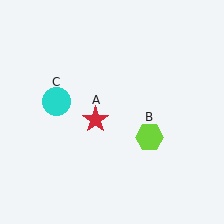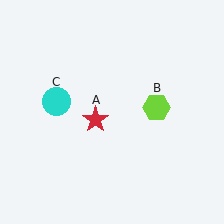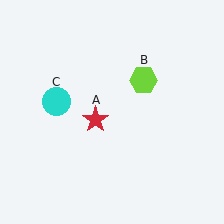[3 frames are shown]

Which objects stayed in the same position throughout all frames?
Red star (object A) and cyan circle (object C) remained stationary.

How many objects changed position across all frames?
1 object changed position: lime hexagon (object B).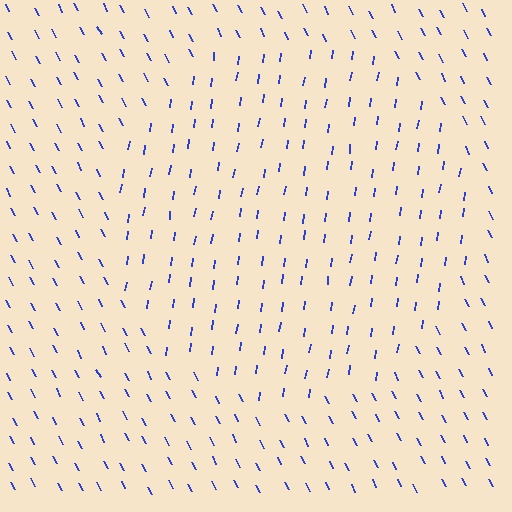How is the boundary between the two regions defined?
The boundary is defined purely by a change in line orientation (approximately 36 degrees difference). All lines are the same color and thickness.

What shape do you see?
I see a circle.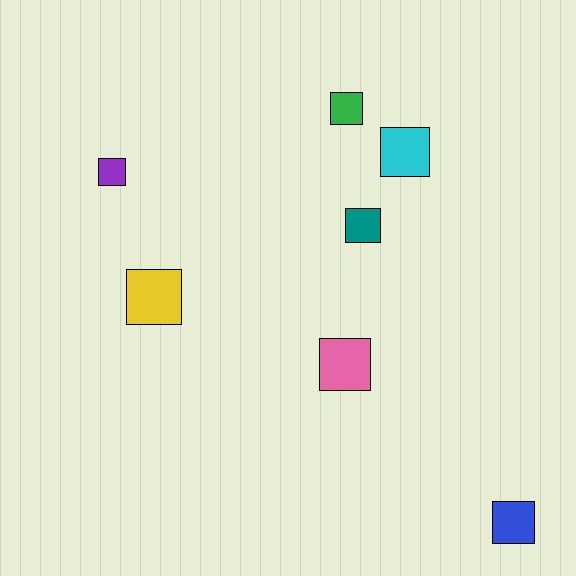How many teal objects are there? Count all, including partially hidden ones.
There is 1 teal object.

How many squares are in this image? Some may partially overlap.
There are 7 squares.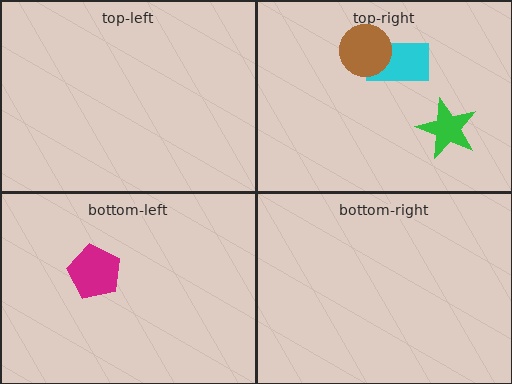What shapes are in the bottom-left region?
The magenta pentagon.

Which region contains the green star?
The top-right region.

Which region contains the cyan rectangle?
The top-right region.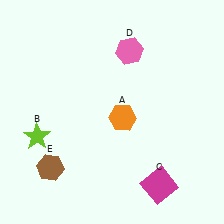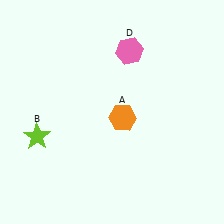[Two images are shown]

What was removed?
The brown hexagon (E), the magenta square (C) were removed in Image 2.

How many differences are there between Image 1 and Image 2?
There are 2 differences between the two images.